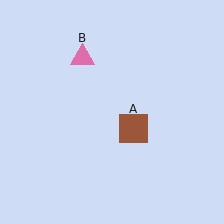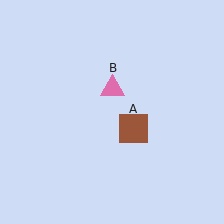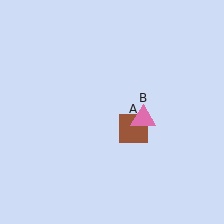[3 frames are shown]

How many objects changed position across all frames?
1 object changed position: pink triangle (object B).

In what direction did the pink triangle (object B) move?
The pink triangle (object B) moved down and to the right.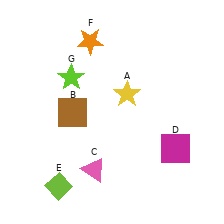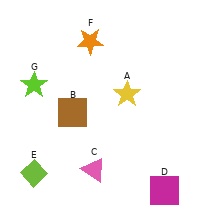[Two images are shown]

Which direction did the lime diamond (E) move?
The lime diamond (E) moved left.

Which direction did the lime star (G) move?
The lime star (G) moved left.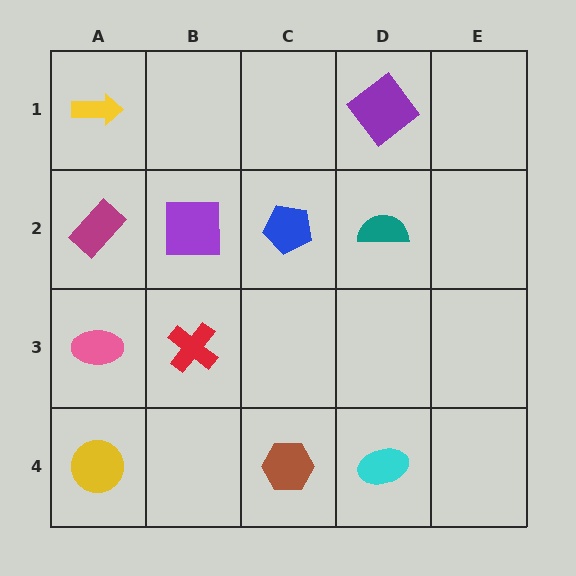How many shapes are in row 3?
2 shapes.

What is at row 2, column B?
A purple square.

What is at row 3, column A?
A pink ellipse.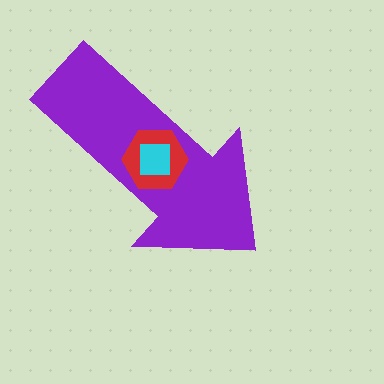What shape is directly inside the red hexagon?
The cyan square.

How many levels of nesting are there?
3.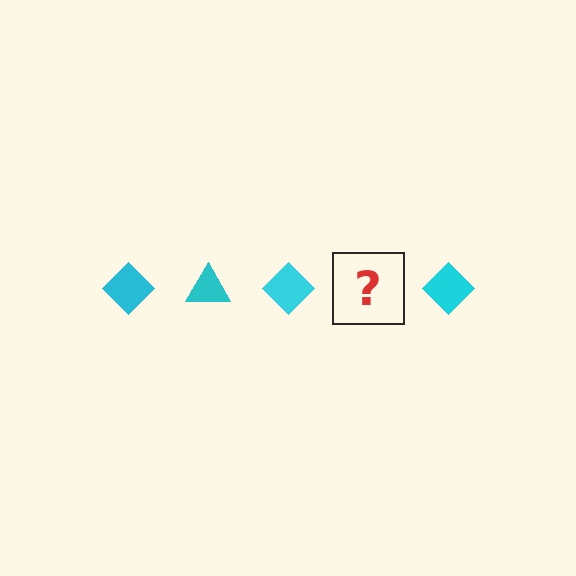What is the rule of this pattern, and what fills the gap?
The rule is that the pattern cycles through diamond, triangle shapes in cyan. The gap should be filled with a cyan triangle.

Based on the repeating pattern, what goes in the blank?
The blank should be a cyan triangle.